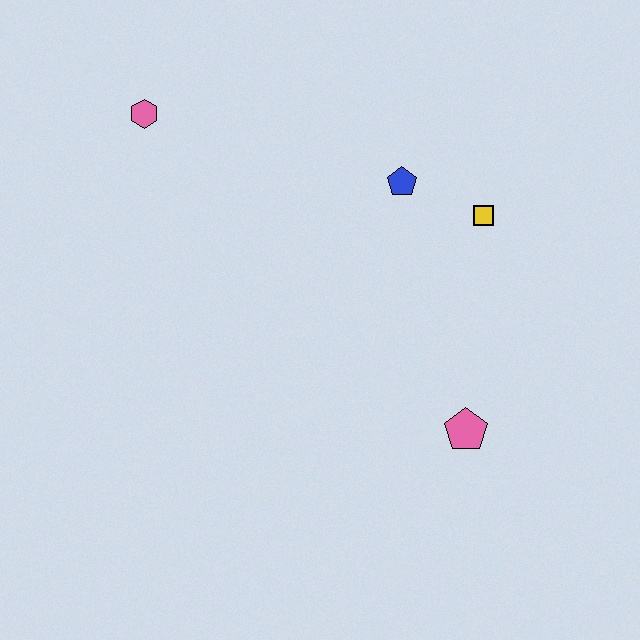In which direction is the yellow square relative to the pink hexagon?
The yellow square is to the right of the pink hexagon.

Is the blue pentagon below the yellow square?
No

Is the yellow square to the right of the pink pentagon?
Yes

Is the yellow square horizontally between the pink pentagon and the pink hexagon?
No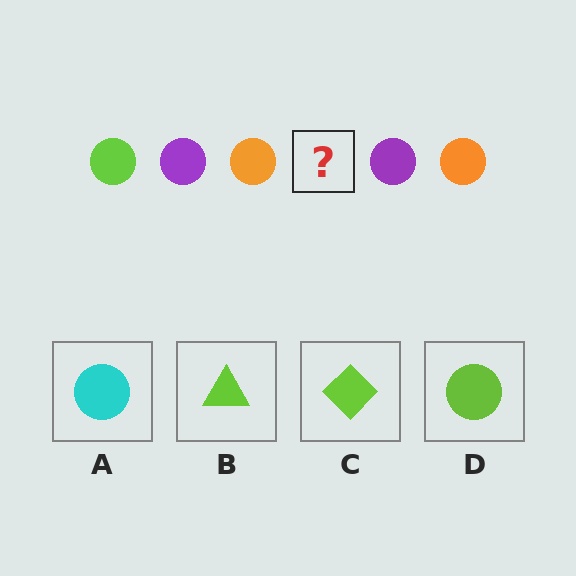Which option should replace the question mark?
Option D.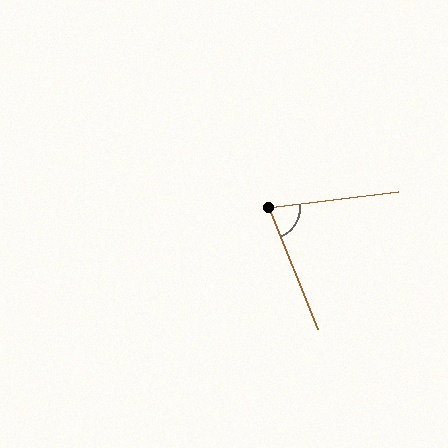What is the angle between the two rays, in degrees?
Approximately 76 degrees.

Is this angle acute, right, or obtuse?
It is acute.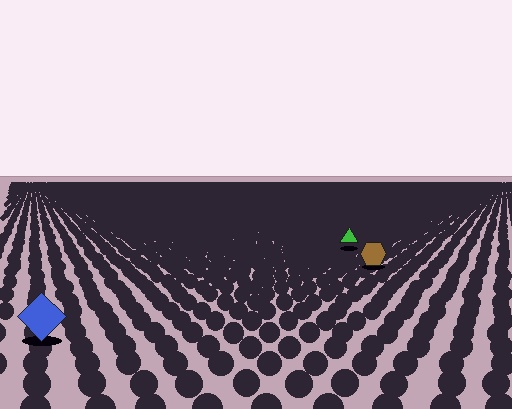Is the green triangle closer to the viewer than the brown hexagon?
No. The brown hexagon is closer — you can tell from the texture gradient: the ground texture is coarser near it.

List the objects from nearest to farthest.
From nearest to farthest: the blue diamond, the brown hexagon, the green triangle.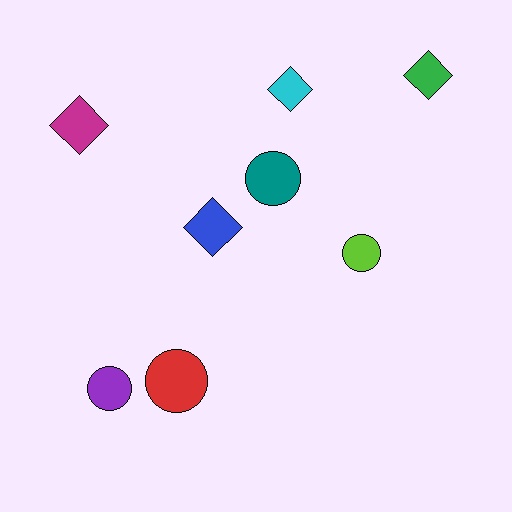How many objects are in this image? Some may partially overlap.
There are 8 objects.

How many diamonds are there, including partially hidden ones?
There are 4 diamonds.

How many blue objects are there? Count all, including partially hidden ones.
There is 1 blue object.